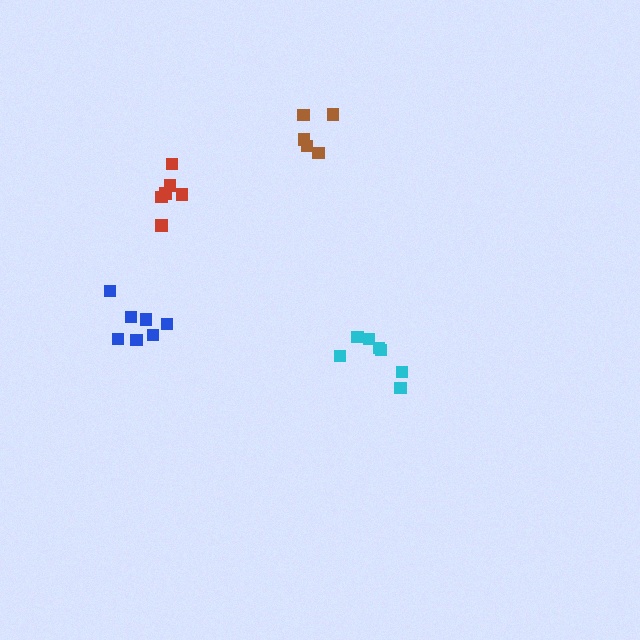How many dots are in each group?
Group 1: 7 dots, Group 2: 5 dots, Group 3: 6 dots, Group 4: 7 dots (25 total).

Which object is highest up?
The brown cluster is topmost.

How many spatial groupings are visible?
There are 4 spatial groupings.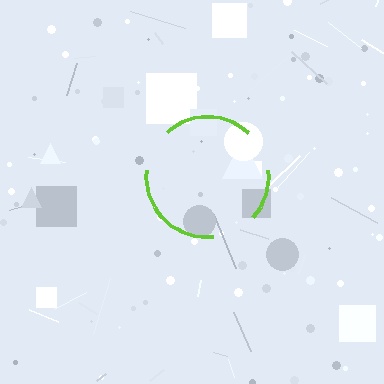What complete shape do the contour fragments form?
The contour fragments form a circle.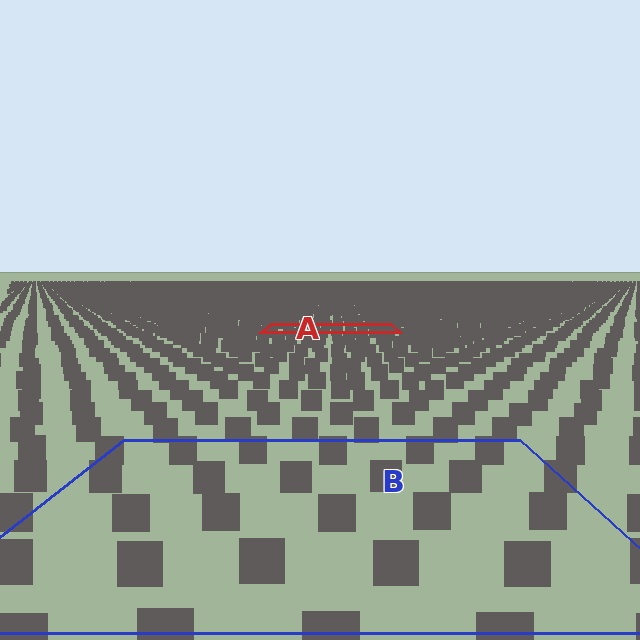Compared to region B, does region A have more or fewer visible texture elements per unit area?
Region A has more texture elements per unit area — they are packed more densely because it is farther away.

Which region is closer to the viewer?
Region B is closer. The texture elements there are larger and more spread out.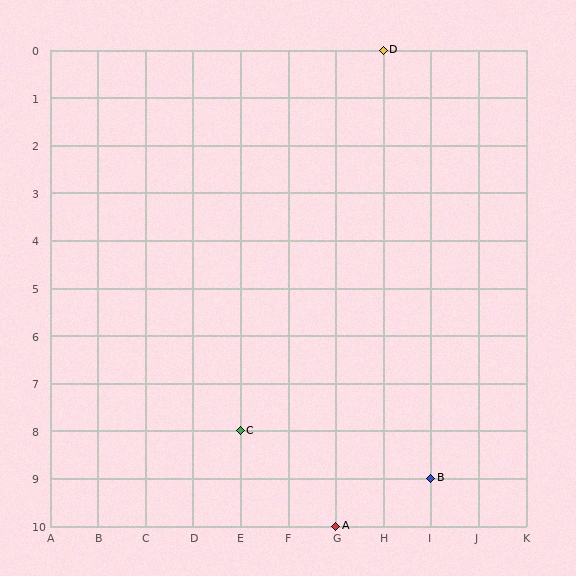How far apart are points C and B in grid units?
Points C and B are 4 columns and 1 row apart (about 4.1 grid units diagonally).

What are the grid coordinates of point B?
Point B is at grid coordinates (I, 9).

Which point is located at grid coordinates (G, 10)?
Point A is at (G, 10).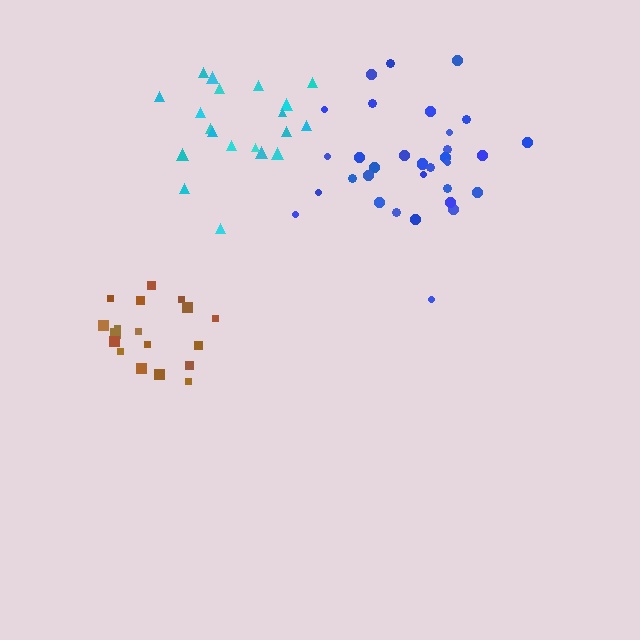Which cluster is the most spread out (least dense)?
Blue.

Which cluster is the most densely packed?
Brown.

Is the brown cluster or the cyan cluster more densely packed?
Brown.